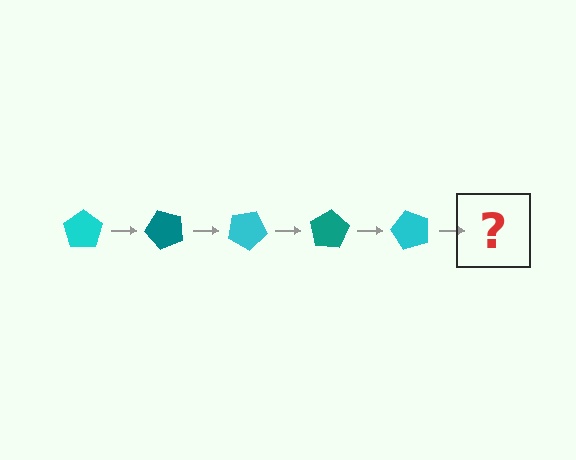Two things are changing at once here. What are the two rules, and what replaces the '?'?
The two rules are that it rotates 50 degrees each step and the color cycles through cyan and teal. The '?' should be a teal pentagon, rotated 250 degrees from the start.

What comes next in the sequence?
The next element should be a teal pentagon, rotated 250 degrees from the start.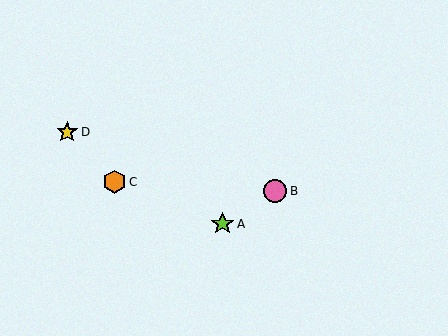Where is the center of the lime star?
The center of the lime star is at (223, 224).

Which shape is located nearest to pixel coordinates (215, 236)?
The lime star (labeled A) at (223, 224) is nearest to that location.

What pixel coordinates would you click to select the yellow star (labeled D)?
Click at (67, 132) to select the yellow star D.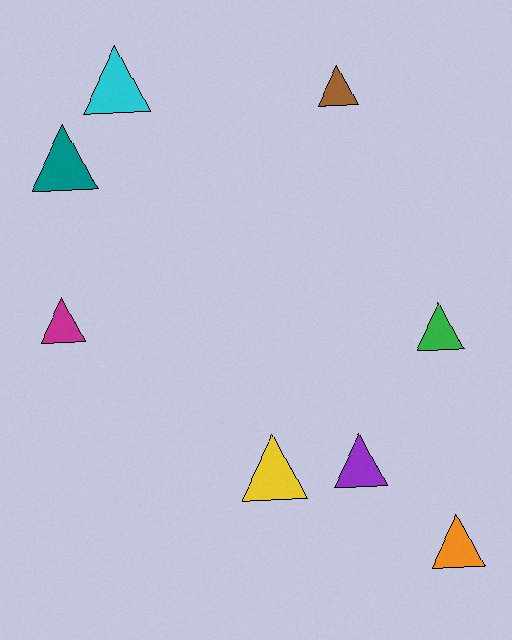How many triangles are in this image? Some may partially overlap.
There are 8 triangles.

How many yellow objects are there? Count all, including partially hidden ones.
There is 1 yellow object.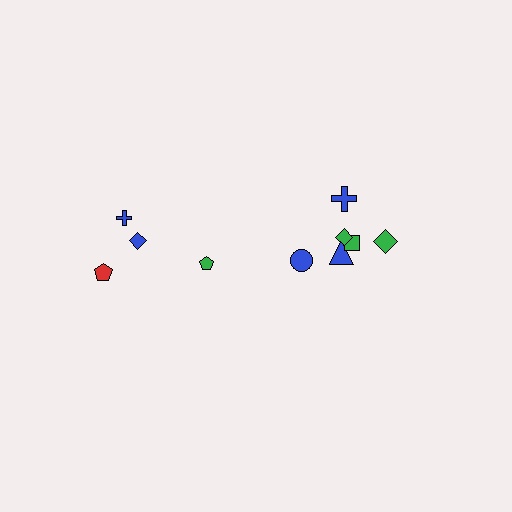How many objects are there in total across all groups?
There are 10 objects.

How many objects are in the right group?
There are 6 objects.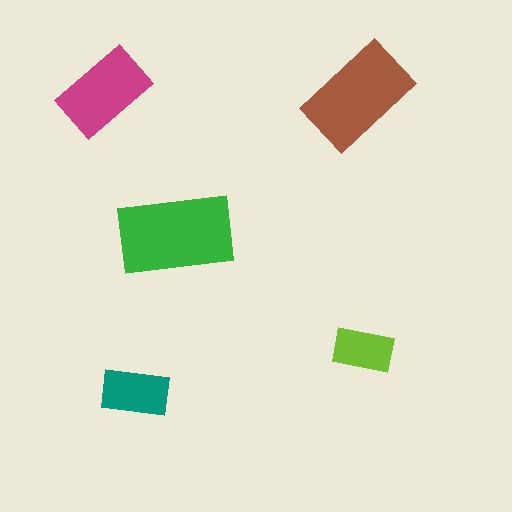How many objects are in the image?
There are 5 objects in the image.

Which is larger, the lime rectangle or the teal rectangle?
The teal one.